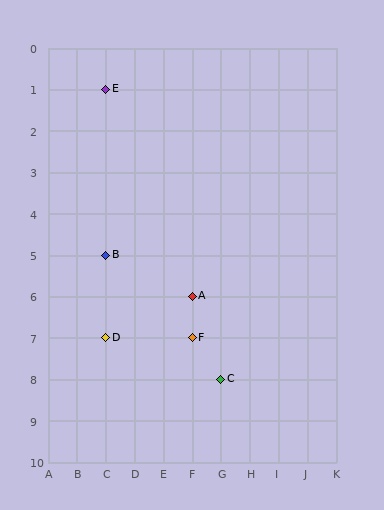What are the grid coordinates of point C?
Point C is at grid coordinates (G, 8).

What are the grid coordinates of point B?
Point B is at grid coordinates (C, 5).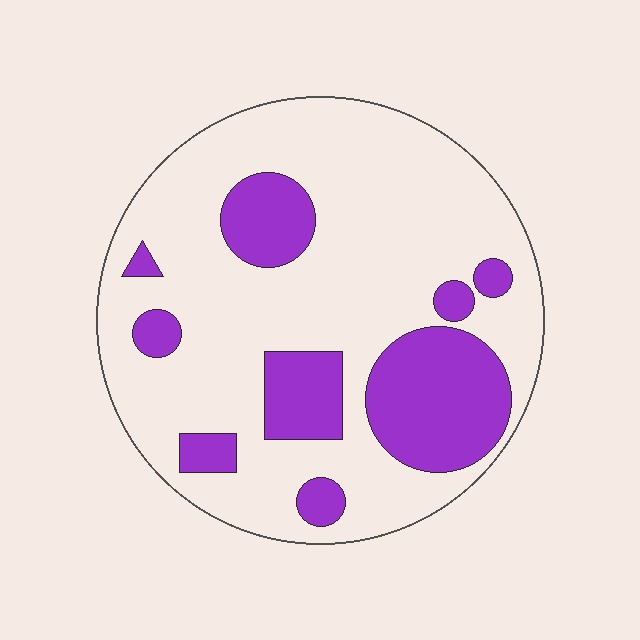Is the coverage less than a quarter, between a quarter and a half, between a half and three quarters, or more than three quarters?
Between a quarter and a half.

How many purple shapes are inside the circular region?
9.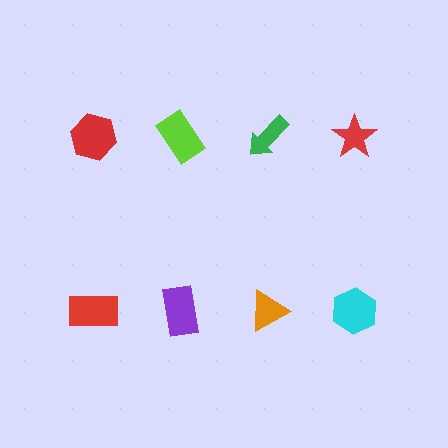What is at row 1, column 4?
A red star.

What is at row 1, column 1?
A red hexagon.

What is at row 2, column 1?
A red rectangle.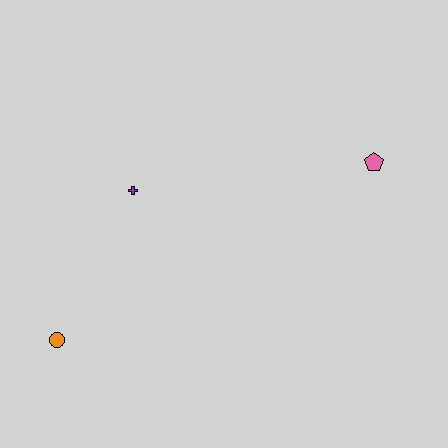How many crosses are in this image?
There is 1 cross.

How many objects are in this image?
There are 3 objects.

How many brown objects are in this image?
There are no brown objects.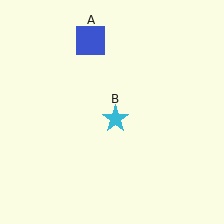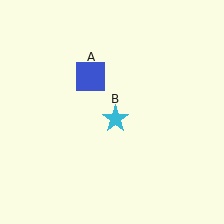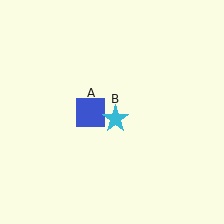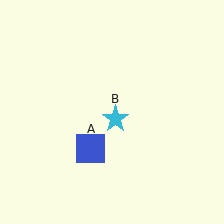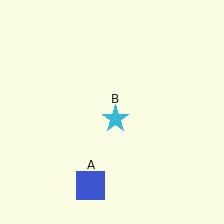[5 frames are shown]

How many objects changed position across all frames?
1 object changed position: blue square (object A).